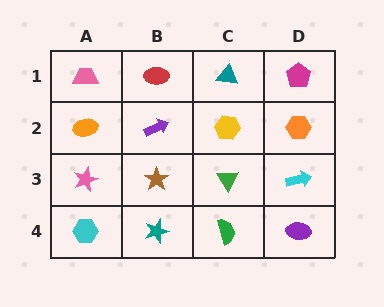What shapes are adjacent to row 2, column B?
A red ellipse (row 1, column B), a brown star (row 3, column B), an orange ellipse (row 2, column A), a yellow hexagon (row 2, column C).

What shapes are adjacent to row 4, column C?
A green triangle (row 3, column C), a teal star (row 4, column B), a purple ellipse (row 4, column D).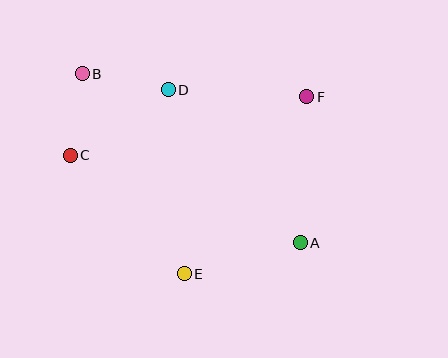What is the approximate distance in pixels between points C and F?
The distance between C and F is approximately 244 pixels.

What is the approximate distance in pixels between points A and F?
The distance between A and F is approximately 146 pixels.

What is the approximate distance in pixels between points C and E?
The distance between C and E is approximately 165 pixels.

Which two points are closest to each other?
Points B and C are closest to each other.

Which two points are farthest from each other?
Points A and B are farthest from each other.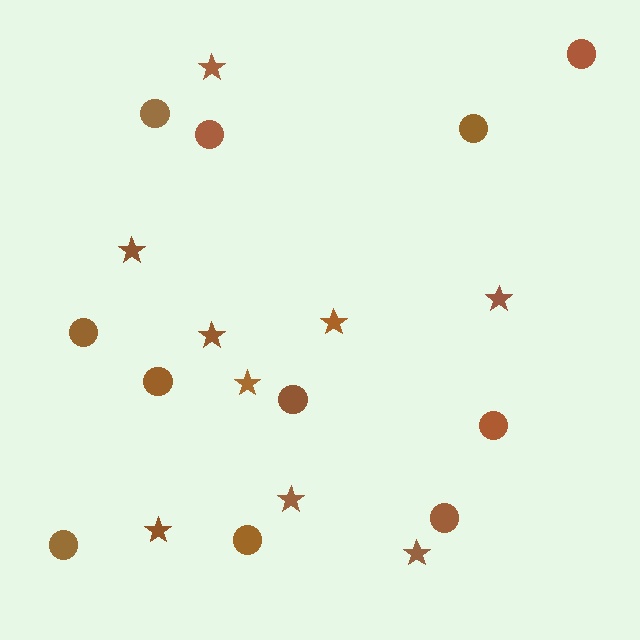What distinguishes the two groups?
There are 2 groups: one group of stars (9) and one group of circles (11).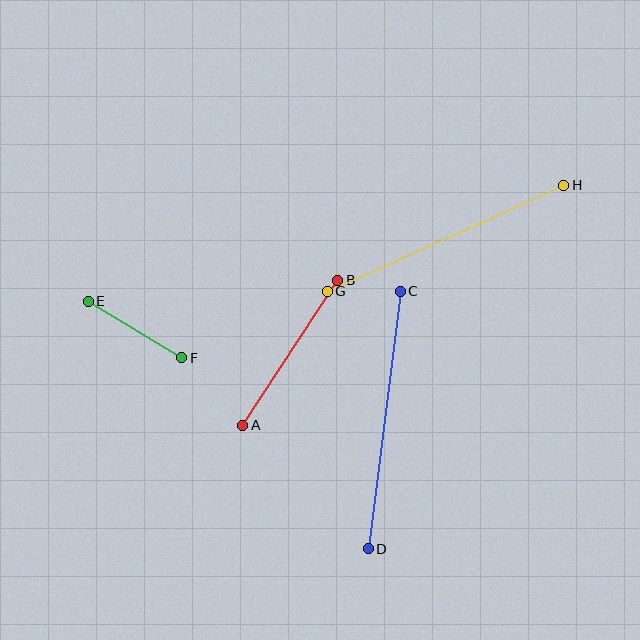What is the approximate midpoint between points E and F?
The midpoint is at approximately (135, 330) pixels.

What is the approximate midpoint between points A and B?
The midpoint is at approximately (290, 353) pixels.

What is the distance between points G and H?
The distance is approximately 259 pixels.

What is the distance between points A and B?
The distance is approximately 173 pixels.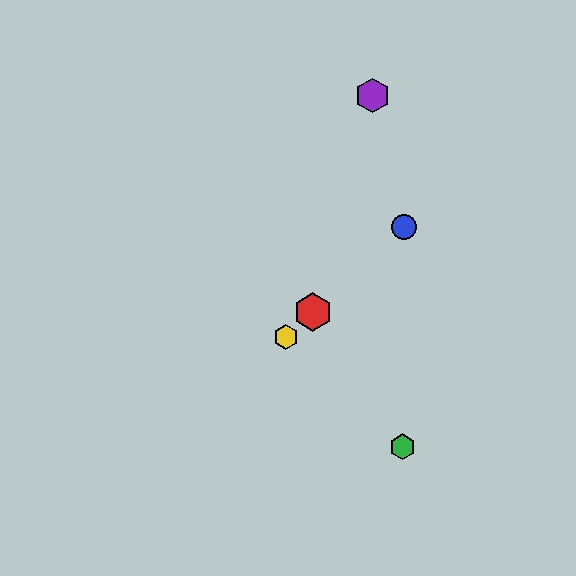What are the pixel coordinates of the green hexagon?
The green hexagon is at (402, 447).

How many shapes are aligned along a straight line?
3 shapes (the red hexagon, the blue circle, the yellow hexagon) are aligned along a straight line.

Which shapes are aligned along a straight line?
The red hexagon, the blue circle, the yellow hexagon are aligned along a straight line.